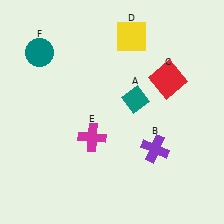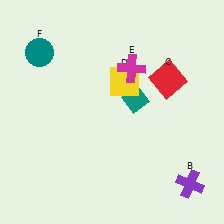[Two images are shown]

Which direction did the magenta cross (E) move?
The magenta cross (E) moved up.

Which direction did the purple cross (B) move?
The purple cross (B) moved down.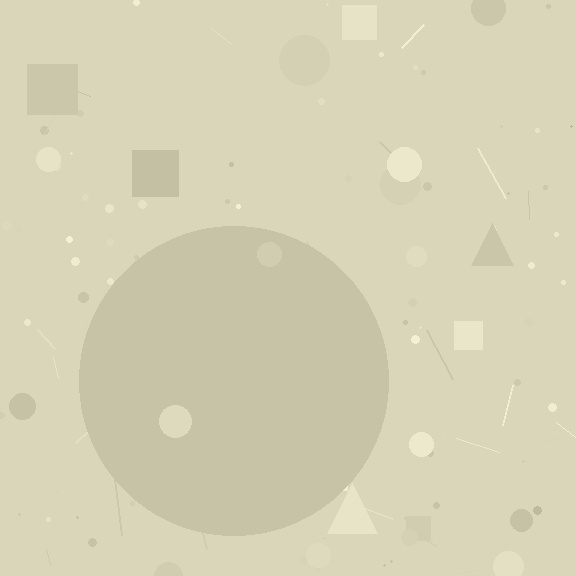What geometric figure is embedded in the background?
A circle is embedded in the background.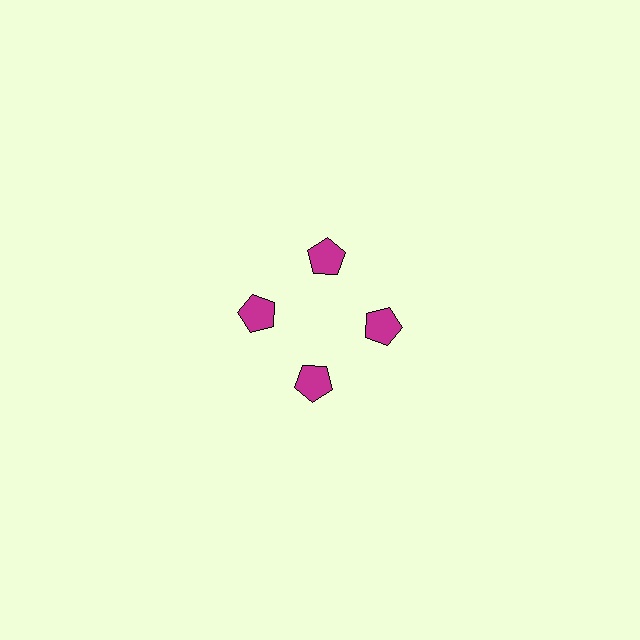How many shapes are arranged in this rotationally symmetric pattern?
There are 4 shapes, arranged in 4 groups of 1.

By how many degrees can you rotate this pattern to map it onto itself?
The pattern maps onto itself every 90 degrees of rotation.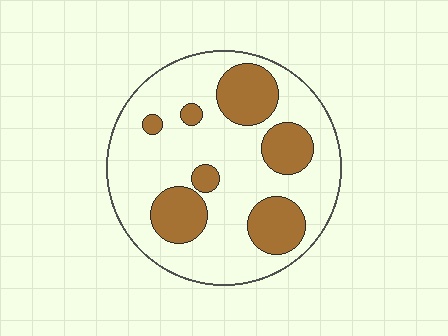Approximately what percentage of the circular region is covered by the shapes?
Approximately 30%.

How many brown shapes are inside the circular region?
7.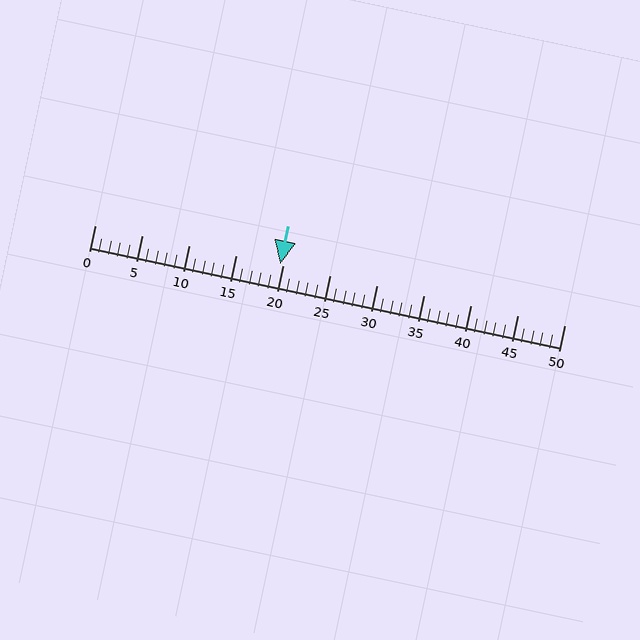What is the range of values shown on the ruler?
The ruler shows values from 0 to 50.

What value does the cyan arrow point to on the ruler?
The cyan arrow points to approximately 20.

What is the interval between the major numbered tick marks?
The major tick marks are spaced 5 units apart.